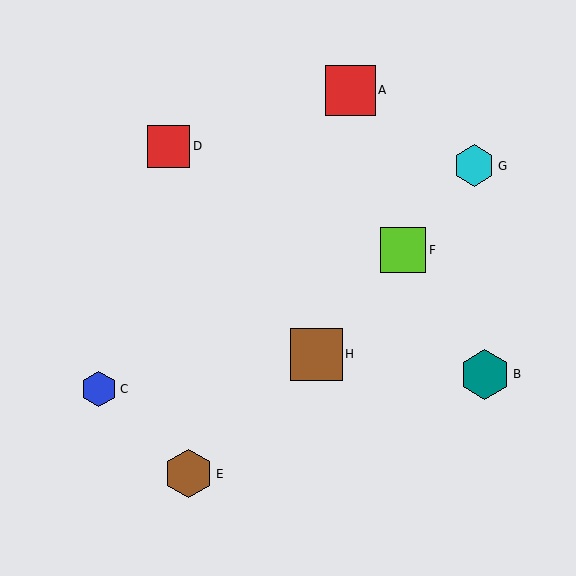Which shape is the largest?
The brown square (labeled H) is the largest.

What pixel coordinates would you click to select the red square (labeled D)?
Click at (169, 146) to select the red square D.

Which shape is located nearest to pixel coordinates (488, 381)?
The teal hexagon (labeled B) at (485, 374) is nearest to that location.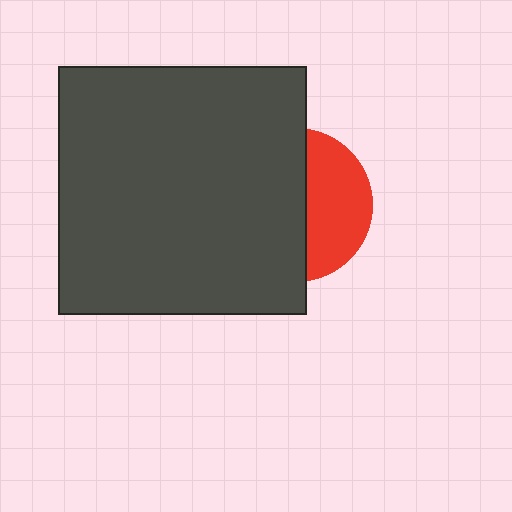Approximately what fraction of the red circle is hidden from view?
Roughly 59% of the red circle is hidden behind the dark gray square.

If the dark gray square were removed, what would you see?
You would see the complete red circle.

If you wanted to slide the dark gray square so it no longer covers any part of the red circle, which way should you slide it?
Slide it left — that is the most direct way to separate the two shapes.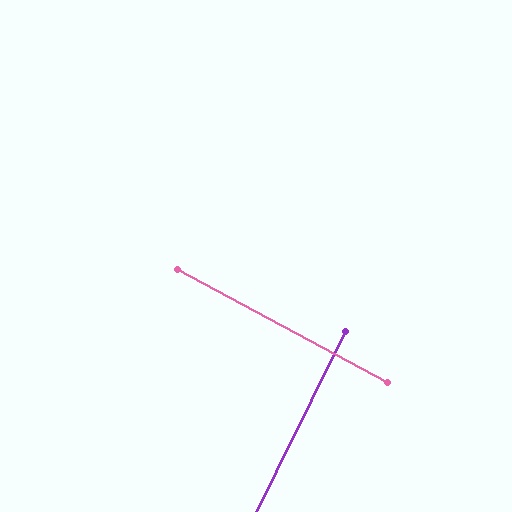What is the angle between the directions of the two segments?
Approximately 88 degrees.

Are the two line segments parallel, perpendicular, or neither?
Perpendicular — they meet at approximately 88°.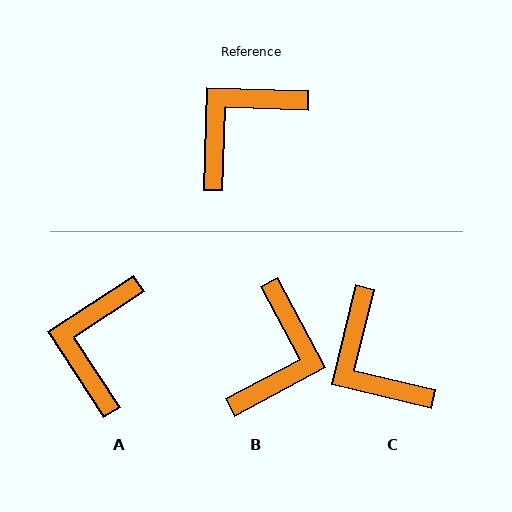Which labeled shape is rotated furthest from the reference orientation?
B, about 150 degrees away.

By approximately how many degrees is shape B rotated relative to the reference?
Approximately 150 degrees clockwise.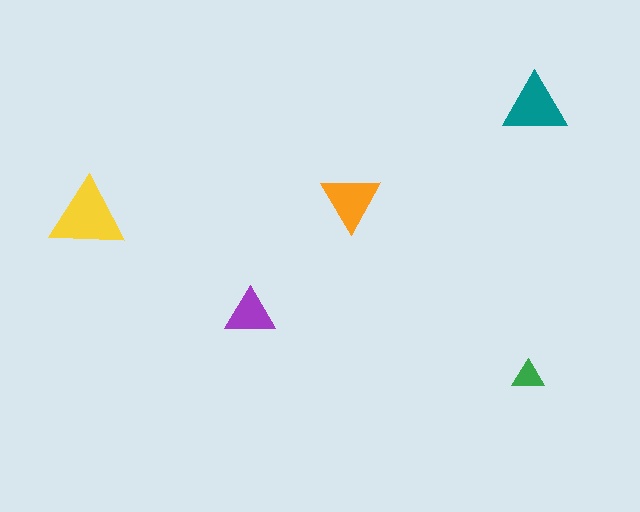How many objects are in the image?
There are 5 objects in the image.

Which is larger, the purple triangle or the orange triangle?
The orange one.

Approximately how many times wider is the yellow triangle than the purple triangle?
About 1.5 times wider.